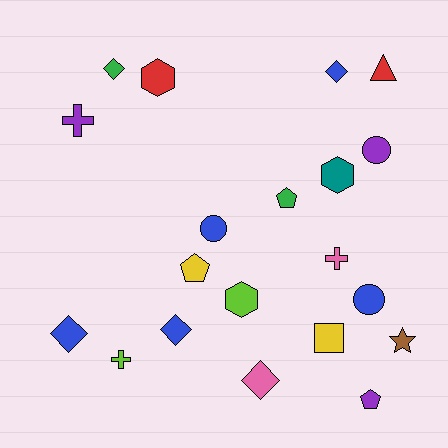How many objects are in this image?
There are 20 objects.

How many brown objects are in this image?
There is 1 brown object.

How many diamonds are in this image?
There are 5 diamonds.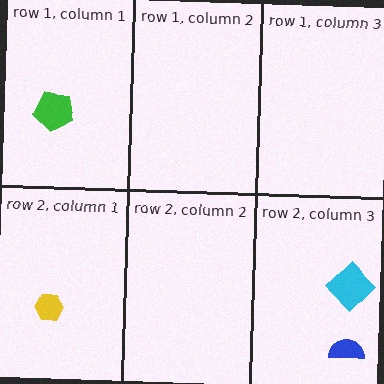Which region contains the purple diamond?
The row 2, column 3 region.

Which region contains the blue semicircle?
The row 2, column 3 region.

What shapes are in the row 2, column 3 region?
The purple diamond, the cyan diamond, the blue semicircle.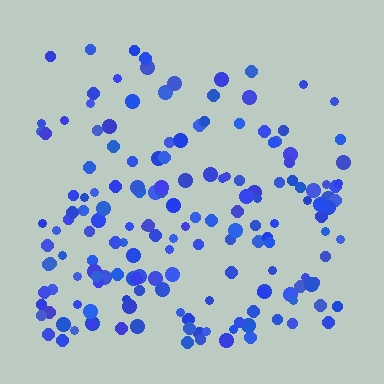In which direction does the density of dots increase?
From top to bottom, with the bottom side densest.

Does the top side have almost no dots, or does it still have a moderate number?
Still a moderate number, just noticeably fewer than the bottom.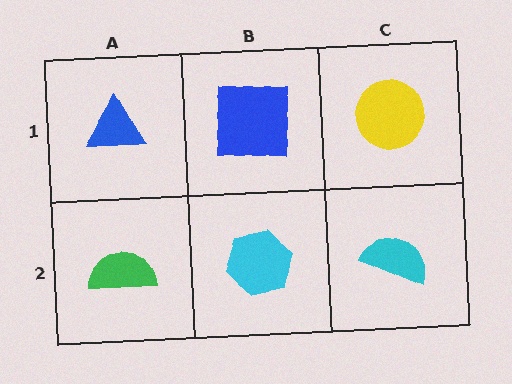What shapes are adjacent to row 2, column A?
A blue triangle (row 1, column A), a cyan hexagon (row 2, column B).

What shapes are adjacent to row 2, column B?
A blue square (row 1, column B), a green semicircle (row 2, column A), a cyan semicircle (row 2, column C).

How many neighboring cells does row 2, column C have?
2.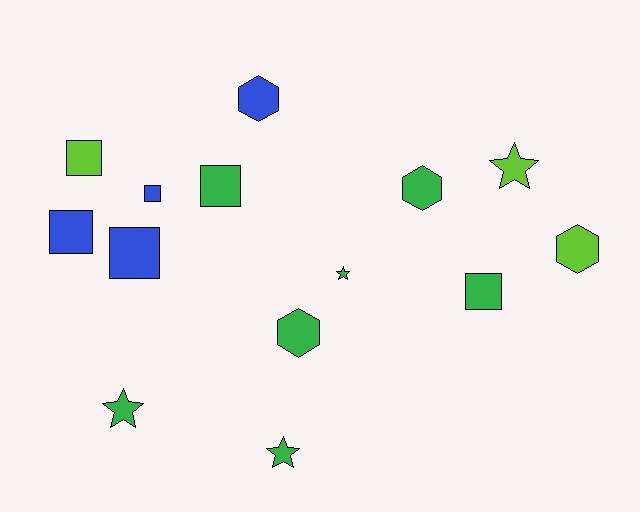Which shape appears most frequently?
Square, with 6 objects.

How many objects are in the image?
There are 14 objects.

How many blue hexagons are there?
There is 1 blue hexagon.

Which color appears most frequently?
Green, with 7 objects.